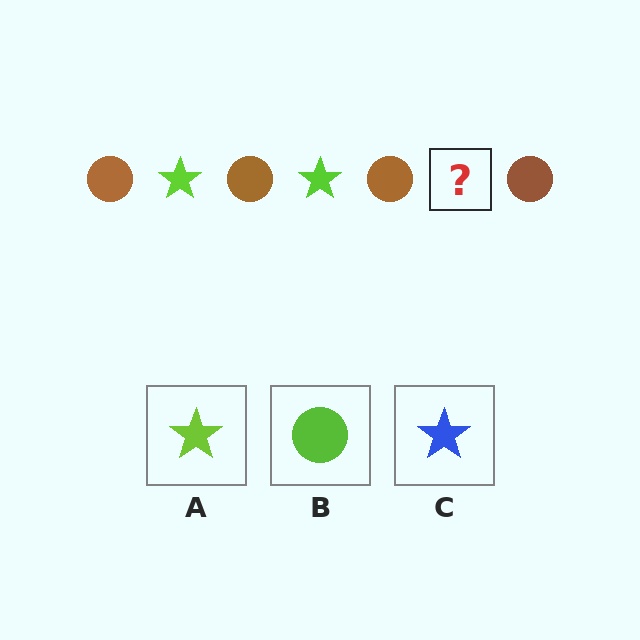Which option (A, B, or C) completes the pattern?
A.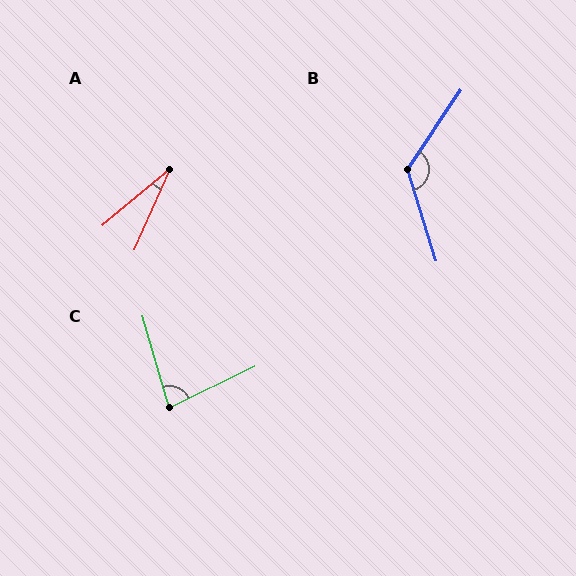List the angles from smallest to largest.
A (26°), C (81°), B (129°).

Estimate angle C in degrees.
Approximately 81 degrees.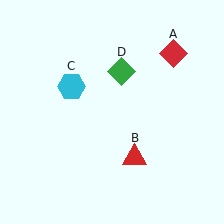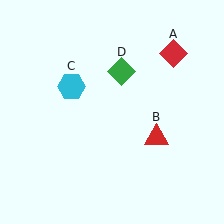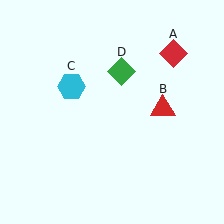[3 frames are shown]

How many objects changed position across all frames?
1 object changed position: red triangle (object B).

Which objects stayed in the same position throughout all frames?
Red diamond (object A) and cyan hexagon (object C) and green diamond (object D) remained stationary.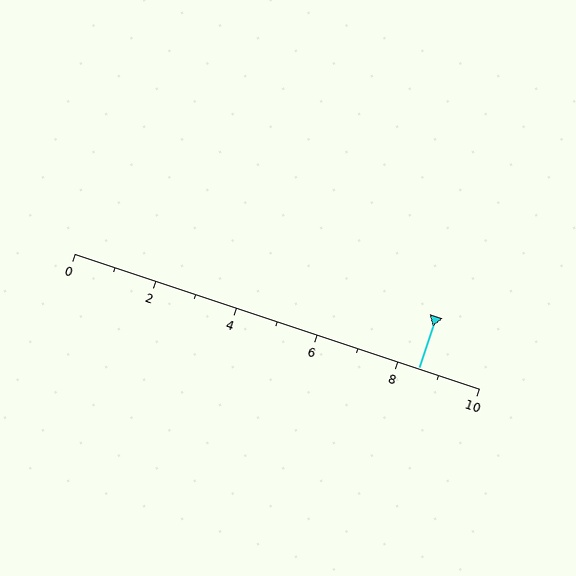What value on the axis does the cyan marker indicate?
The marker indicates approximately 8.5.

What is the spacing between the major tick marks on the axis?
The major ticks are spaced 2 apart.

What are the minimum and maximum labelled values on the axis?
The axis runs from 0 to 10.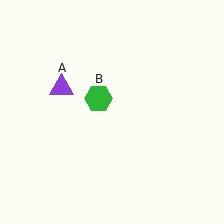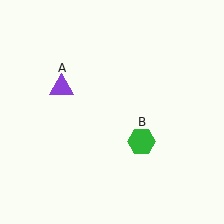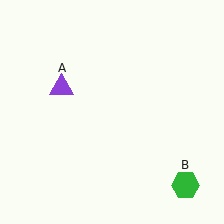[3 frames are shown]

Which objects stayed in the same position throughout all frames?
Purple triangle (object A) remained stationary.